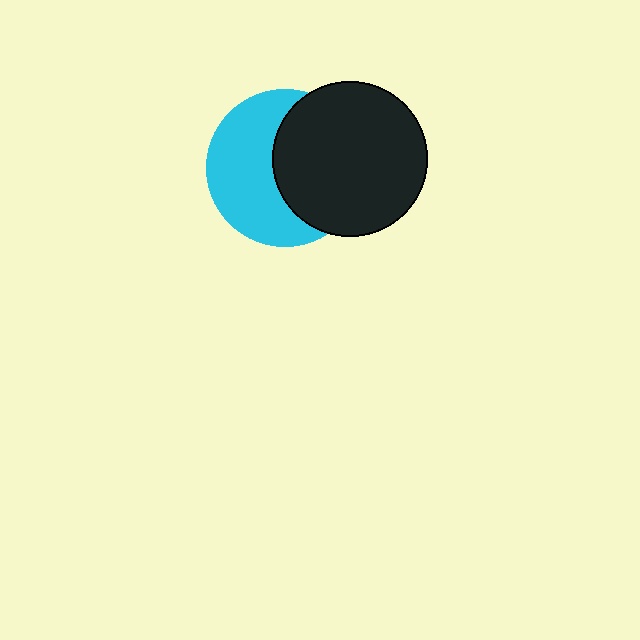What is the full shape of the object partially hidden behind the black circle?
The partially hidden object is a cyan circle.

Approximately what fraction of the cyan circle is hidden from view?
Roughly 48% of the cyan circle is hidden behind the black circle.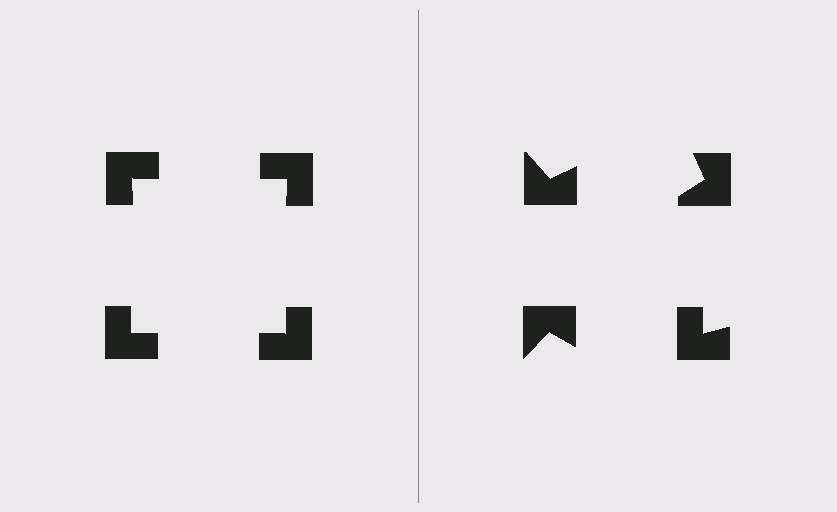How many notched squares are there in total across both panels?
8 — 4 on each side.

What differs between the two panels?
The notched squares are positioned identically on both sides; only the wedge orientations differ. On the left they align to a square; on the right they are misaligned.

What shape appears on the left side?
An illusory square.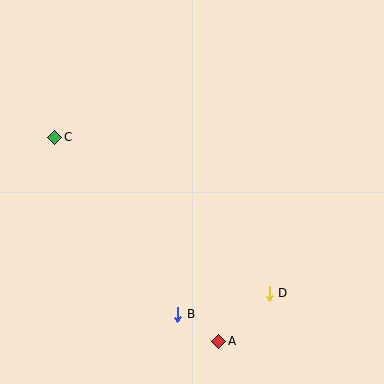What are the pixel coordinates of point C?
Point C is at (55, 137).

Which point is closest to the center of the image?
Point B at (178, 314) is closest to the center.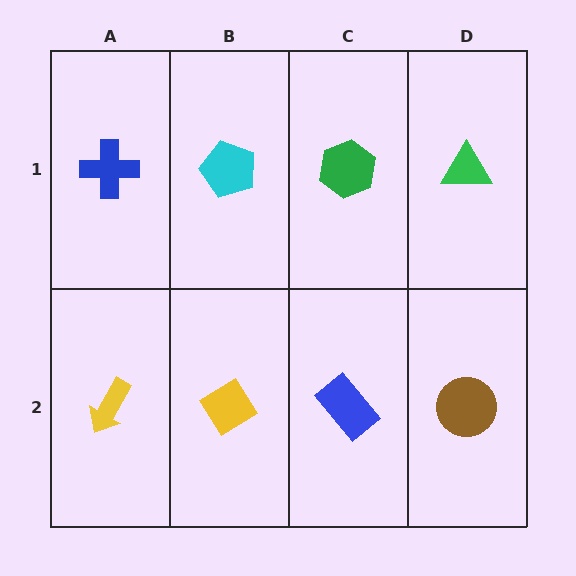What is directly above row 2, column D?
A green triangle.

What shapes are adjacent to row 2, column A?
A blue cross (row 1, column A), a yellow diamond (row 2, column B).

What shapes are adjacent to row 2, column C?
A green hexagon (row 1, column C), a yellow diamond (row 2, column B), a brown circle (row 2, column D).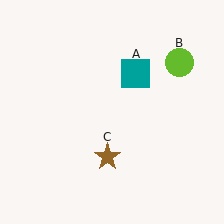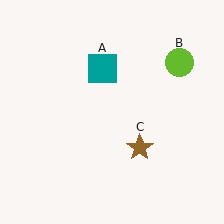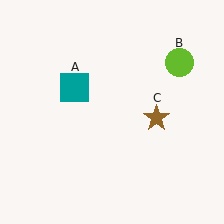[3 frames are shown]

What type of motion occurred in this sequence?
The teal square (object A), brown star (object C) rotated counterclockwise around the center of the scene.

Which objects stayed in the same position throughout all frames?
Lime circle (object B) remained stationary.